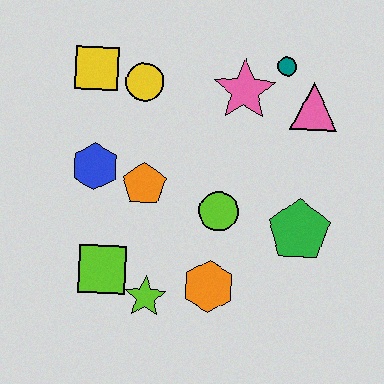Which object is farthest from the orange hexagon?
The yellow square is farthest from the orange hexagon.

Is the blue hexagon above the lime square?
Yes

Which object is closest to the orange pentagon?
The blue hexagon is closest to the orange pentagon.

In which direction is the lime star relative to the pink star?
The lime star is below the pink star.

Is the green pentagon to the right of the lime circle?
Yes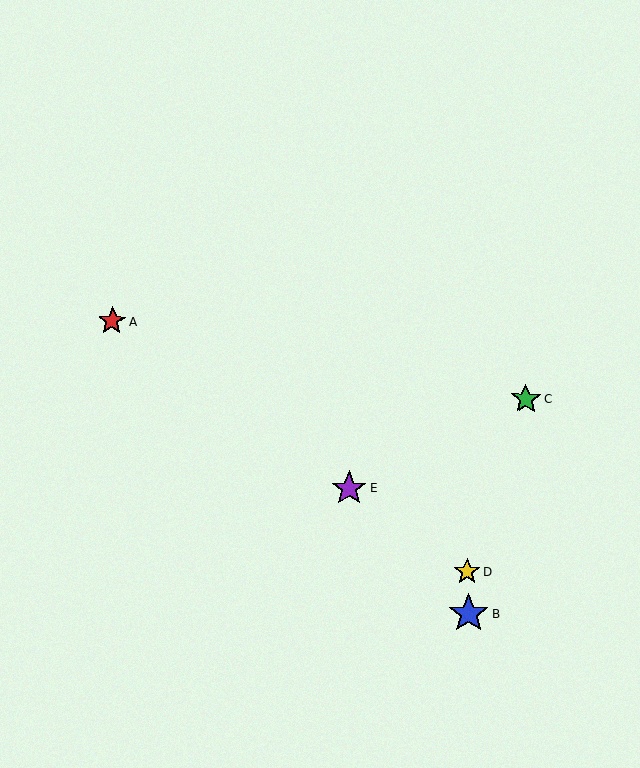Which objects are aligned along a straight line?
Objects A, D, E are aligned along a straight line.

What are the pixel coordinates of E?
Object E is at (349, 489).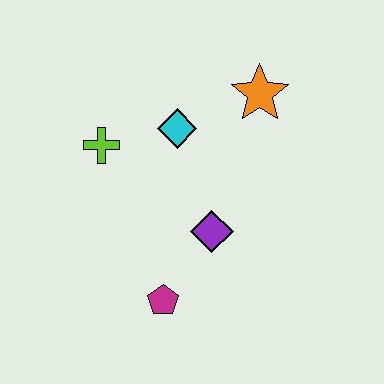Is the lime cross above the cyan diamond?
No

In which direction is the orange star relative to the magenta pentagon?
The orange star is above the magenta pentagon.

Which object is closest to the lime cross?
The cyan diamond is closest to the lime cross.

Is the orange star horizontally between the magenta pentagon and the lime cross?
No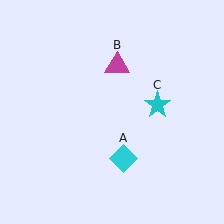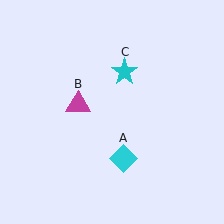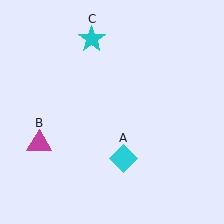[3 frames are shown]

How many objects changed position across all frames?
2 objects changed position: magenta triangle (object B), cyan star (object C).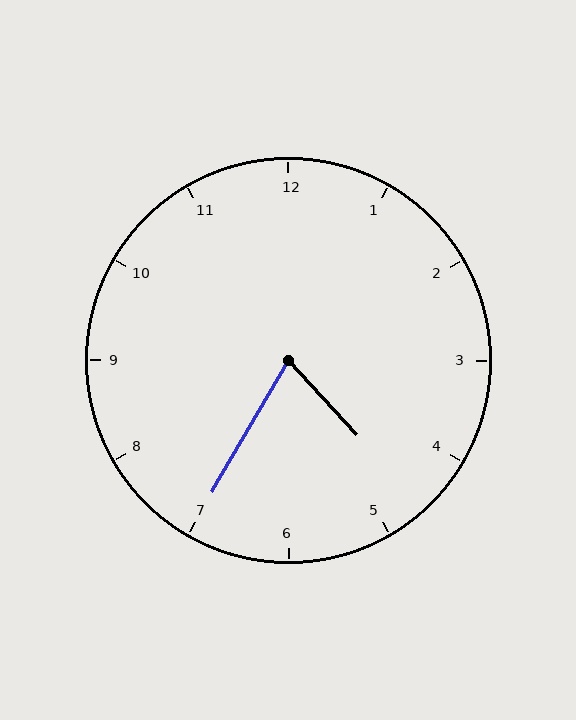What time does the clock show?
4:35.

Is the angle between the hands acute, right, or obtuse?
It is acute.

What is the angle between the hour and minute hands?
Approximately 72 degrees.